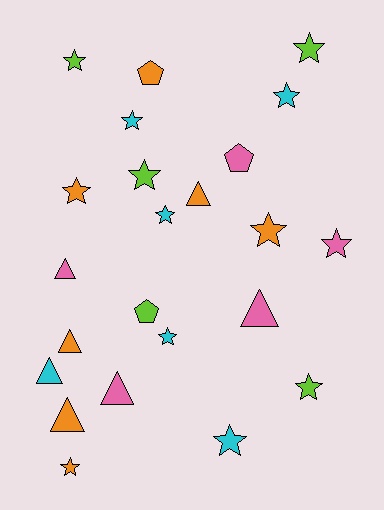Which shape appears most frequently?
Star, with 13 objects.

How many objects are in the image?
There are 23 objects.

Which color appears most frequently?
Orange, with 7 objects.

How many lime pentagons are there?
There is 1 lime pentagon.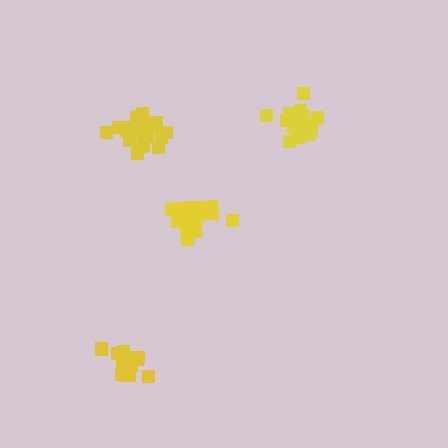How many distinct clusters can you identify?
There are 4 distinct clusters.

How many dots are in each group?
Group 1: 21 dots, Group 2: 19 dots, Group 3: 17 dots, Group 4: 20 dots (77 total).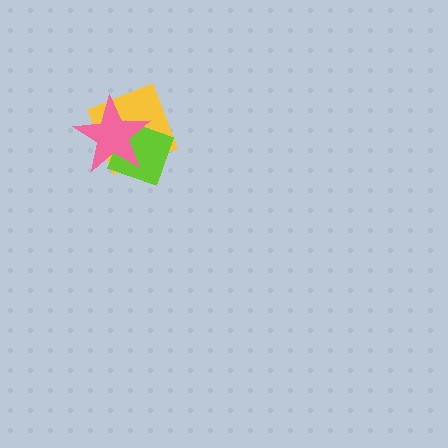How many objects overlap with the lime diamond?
2 objects overlap with the lime diamond.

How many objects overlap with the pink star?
2 objects overlap with the pink star.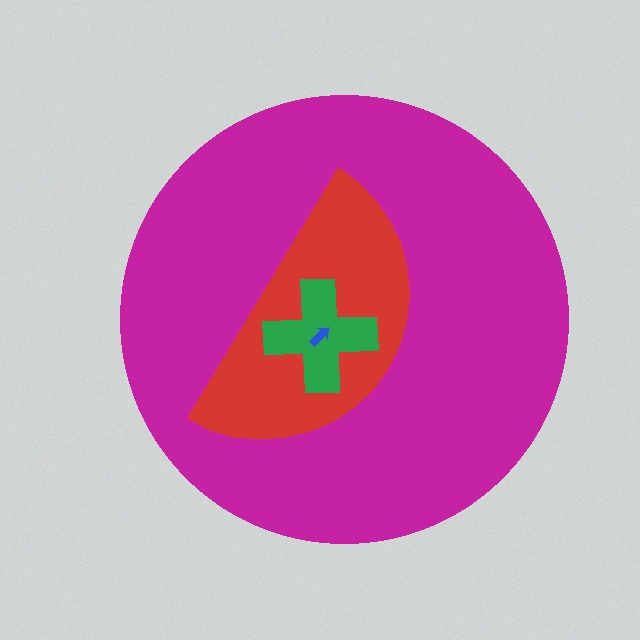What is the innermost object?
The blue arrow.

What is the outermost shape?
The magenta circle.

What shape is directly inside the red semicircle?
The green cross.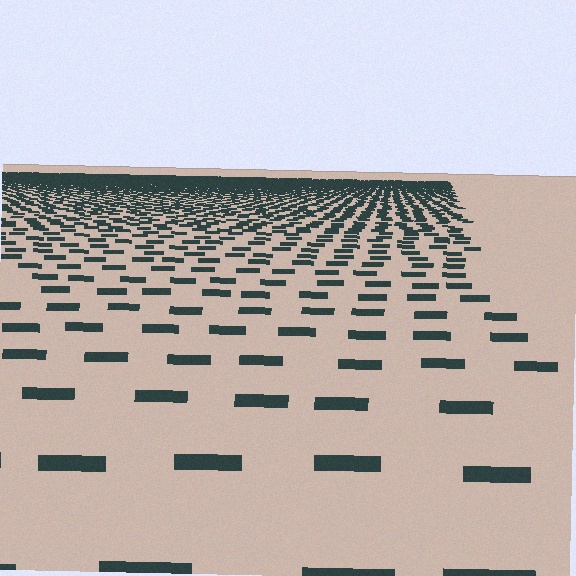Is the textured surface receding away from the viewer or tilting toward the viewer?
The surface is receding away from the viewer. Texture elements get smaller and denser toward the top.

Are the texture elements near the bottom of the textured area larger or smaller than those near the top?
Larger. Near the bottom, elements are closer to the viewer and appear at a bigger on-screen size.